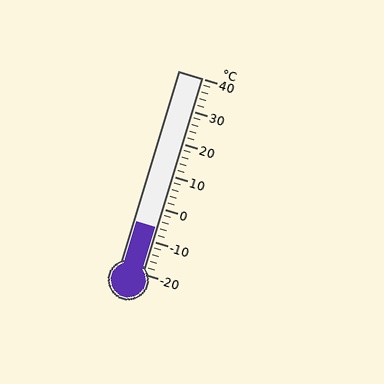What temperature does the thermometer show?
The thermometer shows approximately -6°C.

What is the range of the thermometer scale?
The thermometer scale ranges from -20°C to 40°C.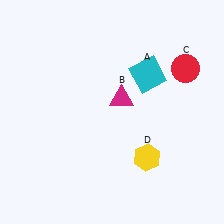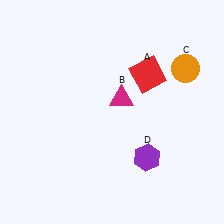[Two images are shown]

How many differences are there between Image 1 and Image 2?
There are 3 differences between the two images.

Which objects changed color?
A changed from cyan to red. C changed from red to orange. D changed from yellow to purple.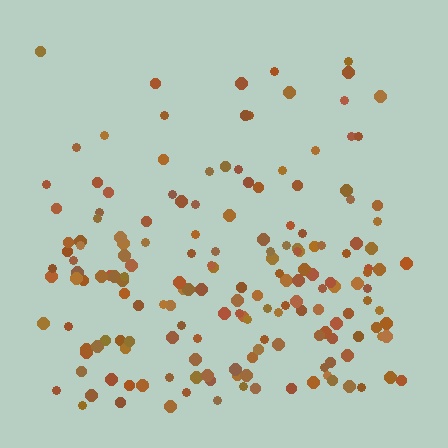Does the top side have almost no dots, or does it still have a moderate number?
Still a moderate number, just noticeably fewer than the bottom.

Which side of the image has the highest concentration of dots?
The bottom.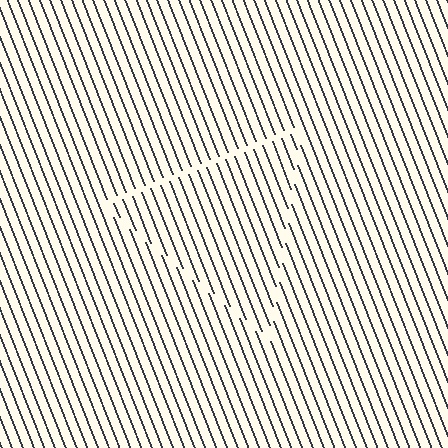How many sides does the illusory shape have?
3 sides — the line-ends trace a triangle.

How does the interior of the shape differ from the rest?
The interior of the shape contains the same grating, shifted by half a period — the contour is defined by the phase discontinuity where line-ends from the inner and outer gratings abut.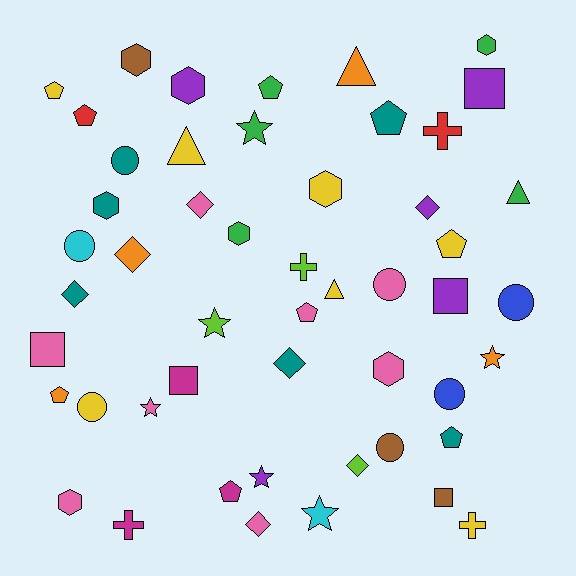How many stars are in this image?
There are 6 stars.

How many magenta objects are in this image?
There are 3 magenta objects.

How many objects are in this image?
There are 50 objects.